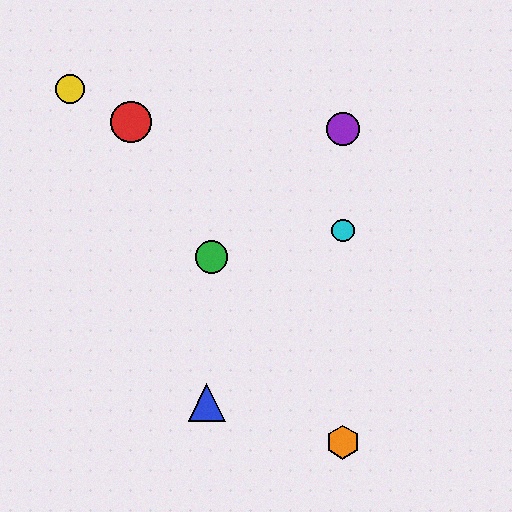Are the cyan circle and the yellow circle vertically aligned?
No, the cyan circle is at x≈343 and the yellow circle is at x≈70.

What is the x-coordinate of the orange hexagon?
The orange hexagon is at x≈343.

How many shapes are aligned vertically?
3 shapes (the purple circle, the orange hexagon, the cyan circle) are aligned vertically.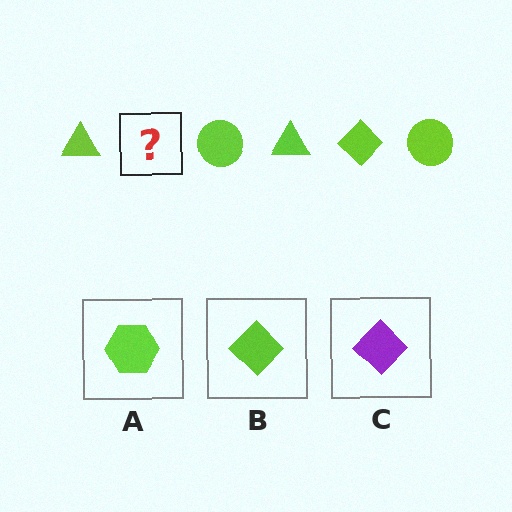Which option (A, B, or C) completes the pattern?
B.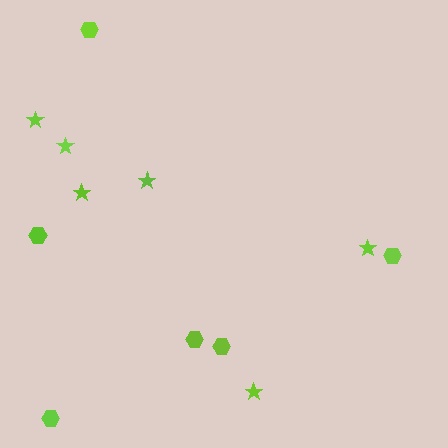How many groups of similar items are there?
There are 2 groups: one group of stars (6) and one group of hexagons (6).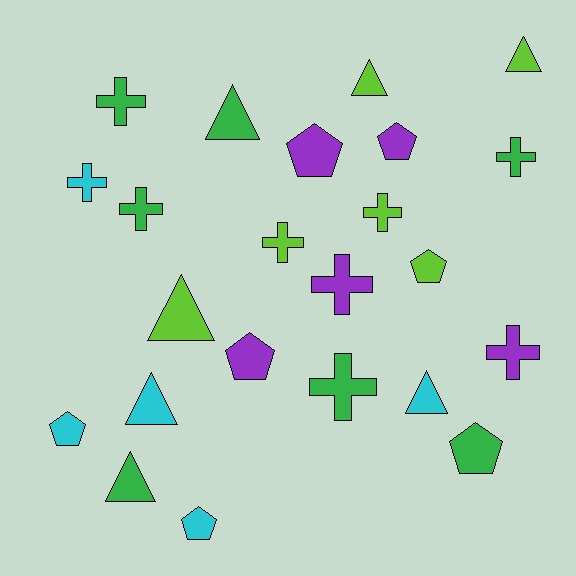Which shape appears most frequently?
Cross, with 9 objects.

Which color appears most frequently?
Green, with 7 objects.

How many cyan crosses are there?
There is 1 cyan cross.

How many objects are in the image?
There are 23 objects.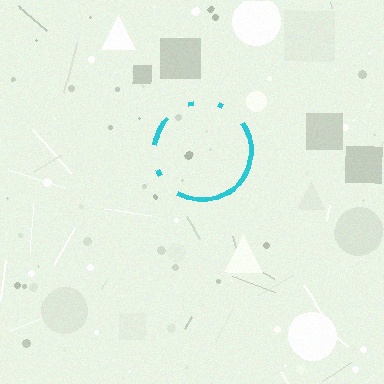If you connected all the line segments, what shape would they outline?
They would outline a circle.